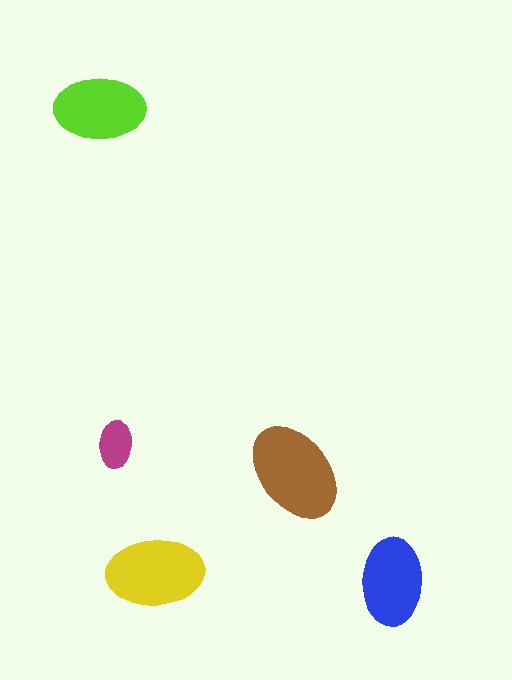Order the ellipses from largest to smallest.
the brown one, the yellow one, the lime one, the blue one, the magenta one.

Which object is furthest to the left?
The lime ellipse is leftmost.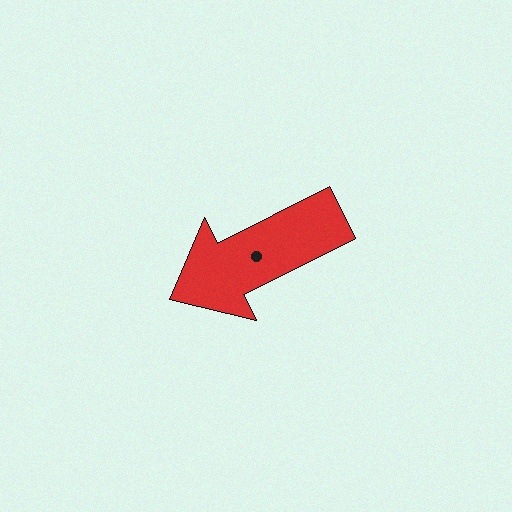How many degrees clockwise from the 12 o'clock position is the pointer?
Approximately 243 degrees.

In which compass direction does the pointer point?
Southwest.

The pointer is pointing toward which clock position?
Roughly 8 o'clock.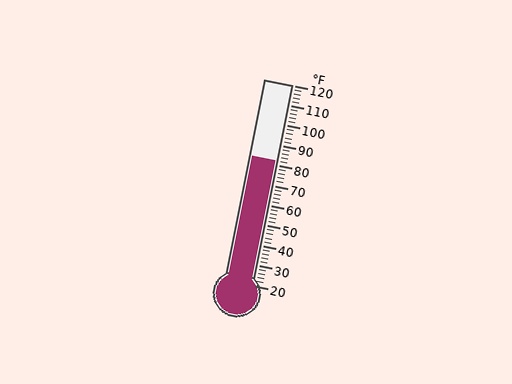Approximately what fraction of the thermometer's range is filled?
The thermometer is filled to approximately 60% of its range.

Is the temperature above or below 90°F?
The temperature is below 90°F.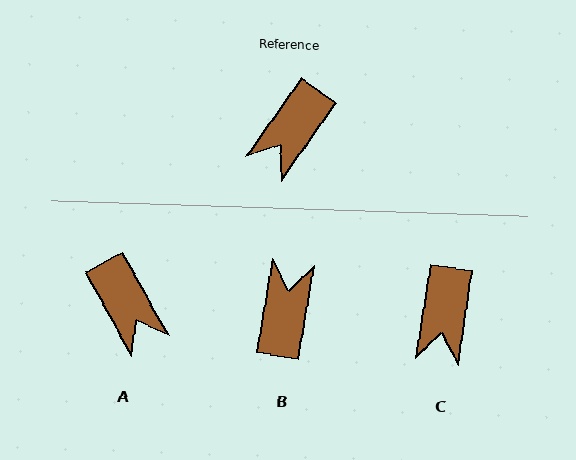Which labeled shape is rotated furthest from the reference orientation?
B, about 155 degrees away.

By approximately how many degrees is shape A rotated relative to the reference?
Approximately 64 degrees counter-clockwise.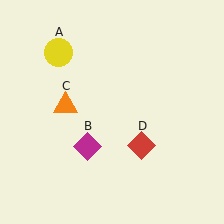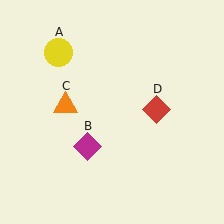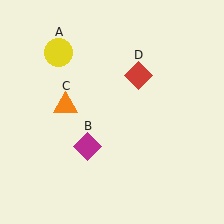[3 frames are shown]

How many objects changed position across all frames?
1 object changed position: red diamond (object D).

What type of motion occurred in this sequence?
The red diamond (object D) rotated counterclockwise around the center of the scene.